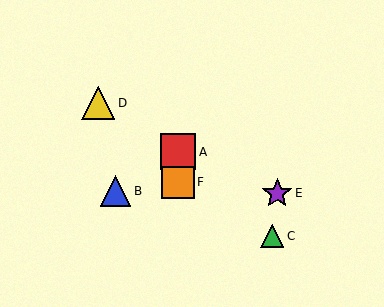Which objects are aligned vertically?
Objects A, F are aligned vertically.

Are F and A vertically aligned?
Yes, both are at x≈178.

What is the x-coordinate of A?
Object A is at x≈178.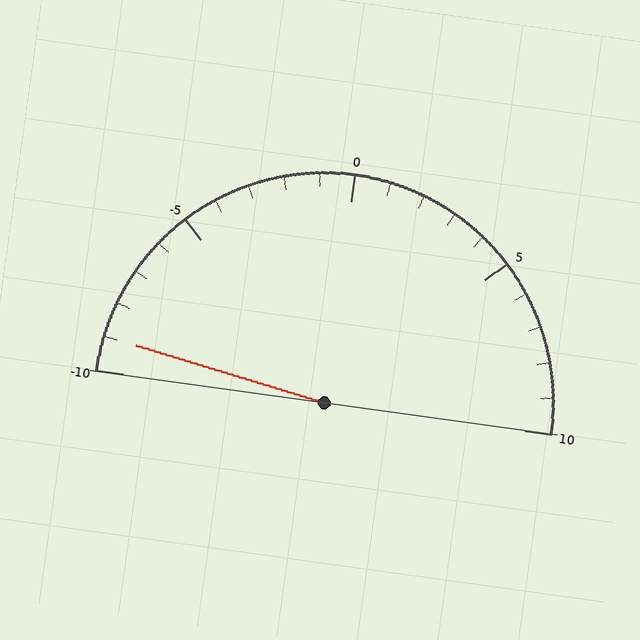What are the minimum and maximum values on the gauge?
The gauge ranges from -10 to 10.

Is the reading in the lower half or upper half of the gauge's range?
The reading is in the lower half of the range (-10 to 10).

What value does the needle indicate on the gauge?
The needle indicates approximately -9.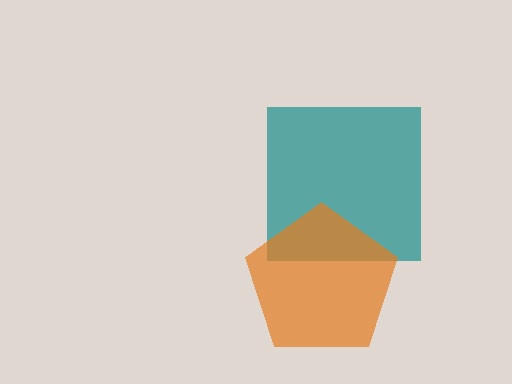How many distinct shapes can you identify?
There are 2 distinct shapes: a teal square, an orange pentagon.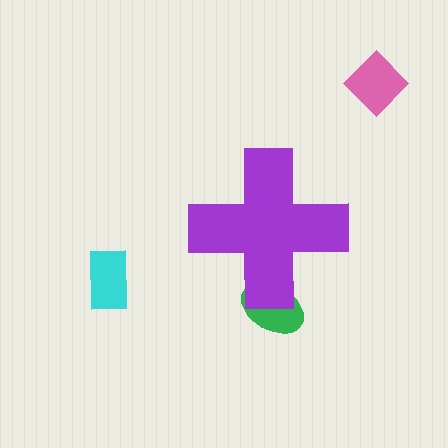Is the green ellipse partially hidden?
Yes, the green ellipse is partially hidden behind the purple cross.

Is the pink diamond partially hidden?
No, the pink diamond is fully visible.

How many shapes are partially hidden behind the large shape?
1 shape is partially hidden.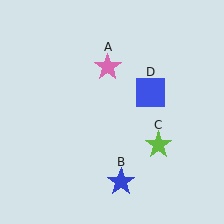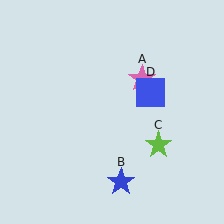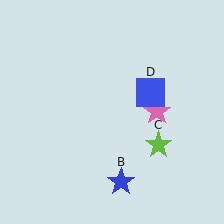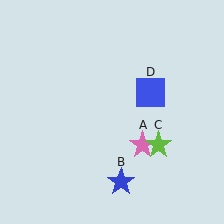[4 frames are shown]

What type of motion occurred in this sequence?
The pink star (object A) rotated clockwise around the center of the scene.